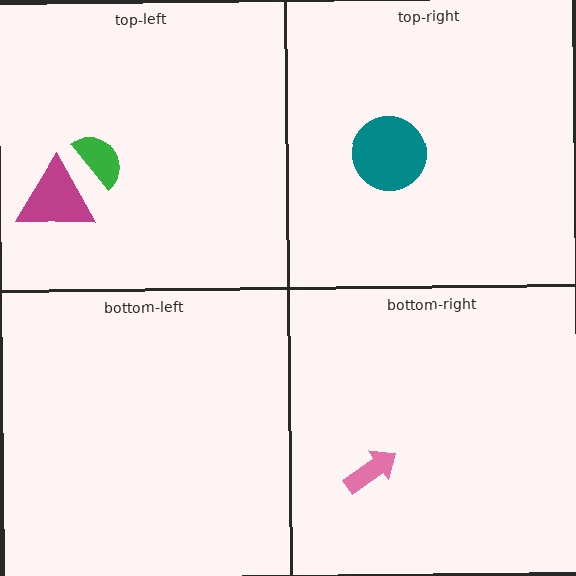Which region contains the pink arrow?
The bottom-right region.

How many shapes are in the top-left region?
2.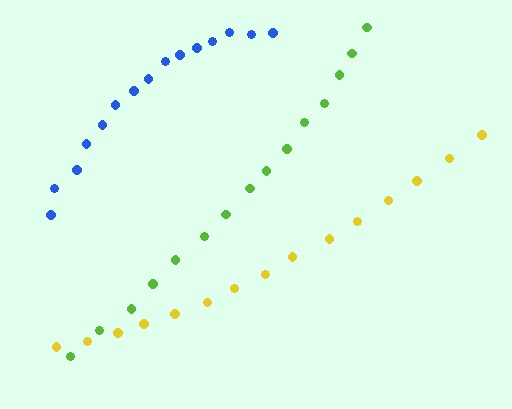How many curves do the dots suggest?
There are 3 distinct paths.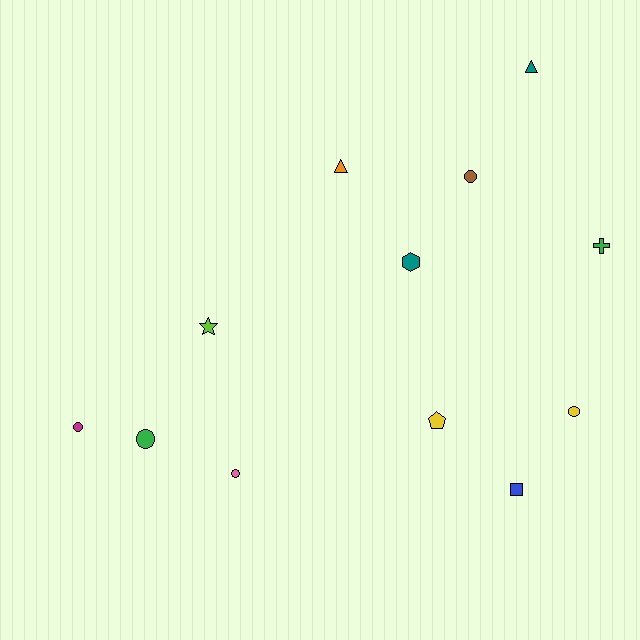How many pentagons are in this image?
There is 1 pentagon.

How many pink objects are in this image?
There is 1 pink object.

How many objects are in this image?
There are 12 objects.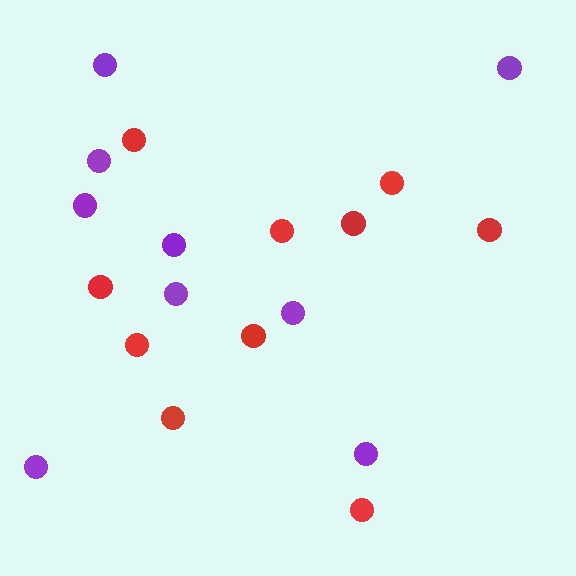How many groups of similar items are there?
There are 2 groups: one group of purple circles (9) and one group of red circles (10).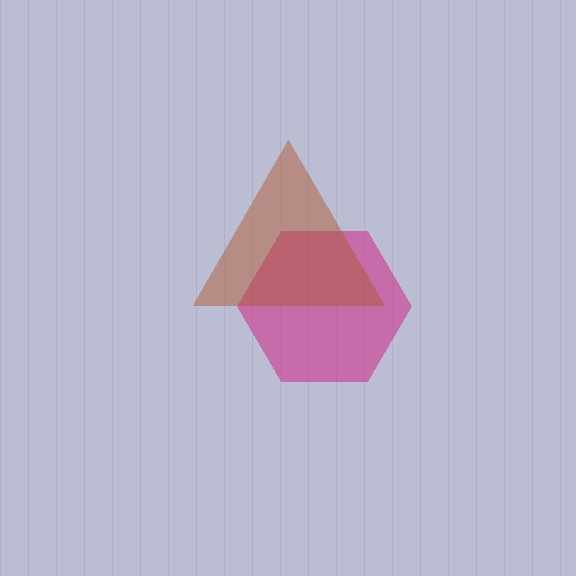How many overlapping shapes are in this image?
There are 2 overlapping shapes in the image.